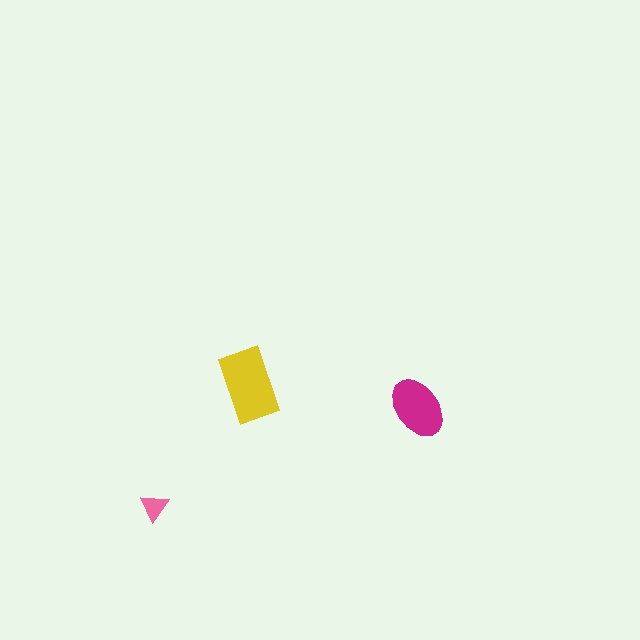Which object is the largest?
The yellow rectangle.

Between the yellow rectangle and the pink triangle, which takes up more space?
The yellow rectangle.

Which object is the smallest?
The pink triangle.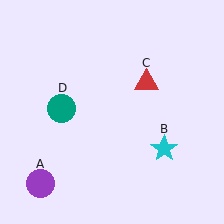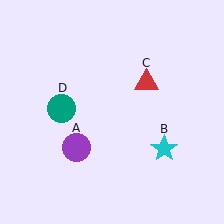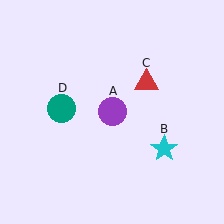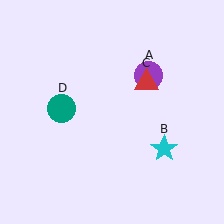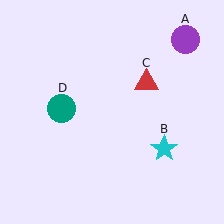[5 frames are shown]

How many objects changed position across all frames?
1 object changed position: purple circle (object A).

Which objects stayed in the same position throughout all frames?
Cyan star (object B) and red triangle (object C) and teal circle (object D) remained stationary.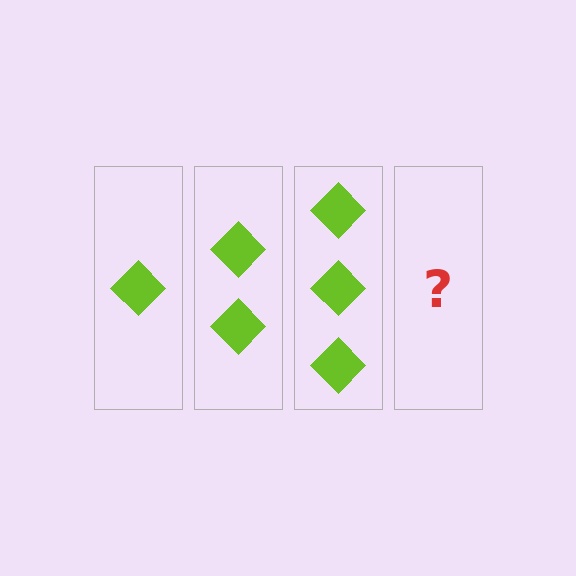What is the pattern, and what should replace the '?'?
The pattern is that each step adds one more diamond. The '?' should be 4 diamonds.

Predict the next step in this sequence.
The next step is 4 diamonds.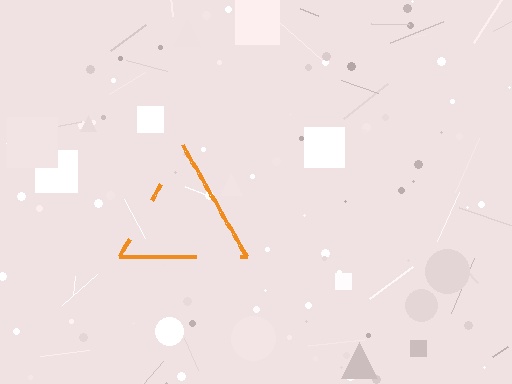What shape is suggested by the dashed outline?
The dashed outline suggests a triangle.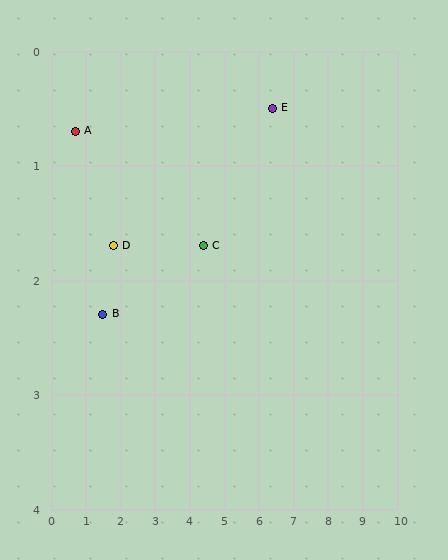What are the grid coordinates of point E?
Point E is at approximately (6.4, 0.5).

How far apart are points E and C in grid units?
Points E and C are about 2.3 grid units apart.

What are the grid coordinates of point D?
Point D is at approximately (1.8, 1.7).